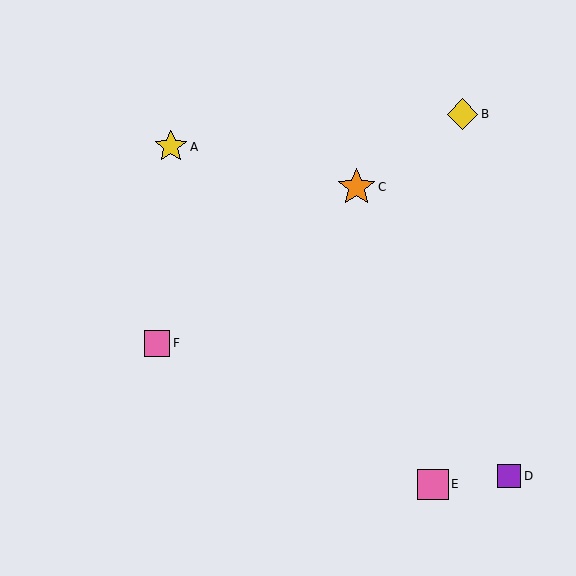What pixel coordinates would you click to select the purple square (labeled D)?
Click at (509, 476) to select the purple square D.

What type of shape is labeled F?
Shape F is a pink square.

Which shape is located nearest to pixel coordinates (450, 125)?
The yellow diamond (labeled B) at (463, 114) is nearest to that location.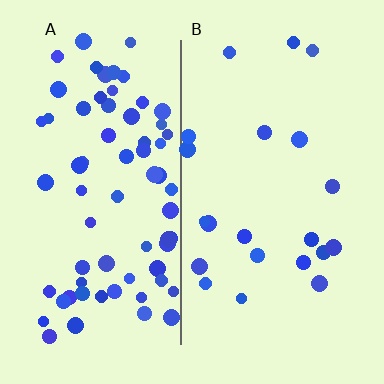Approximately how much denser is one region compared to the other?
Approximately 3.3× — region A over region B.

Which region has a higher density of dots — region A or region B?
A (the left).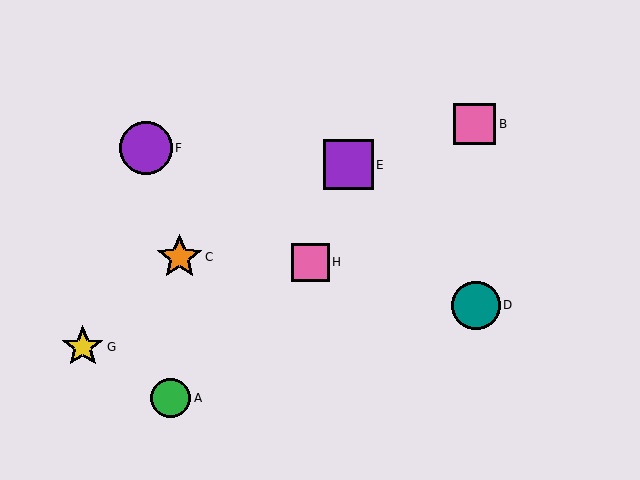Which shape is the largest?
The purple circle (labeled F) is the largest.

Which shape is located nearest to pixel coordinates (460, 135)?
The pink square (labeled B) at (475, 124) is nearest to that location.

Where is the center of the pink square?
The center of the pink square is at (310, 262).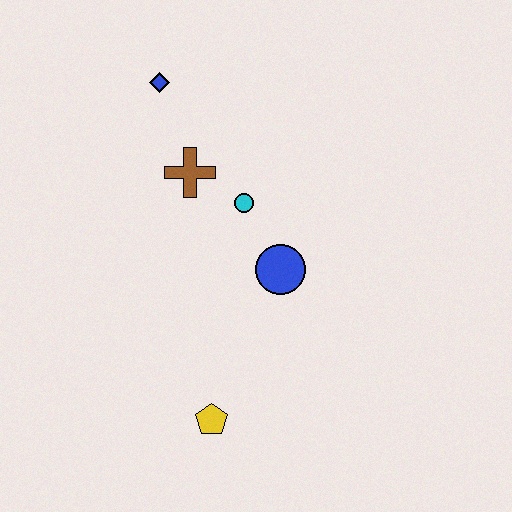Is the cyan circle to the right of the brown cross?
Yes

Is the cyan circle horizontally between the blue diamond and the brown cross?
No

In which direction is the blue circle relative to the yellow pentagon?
The blue circle is above the yellow pentagon.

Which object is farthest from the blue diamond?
The yellow pentagon is farthest from the blue diamond.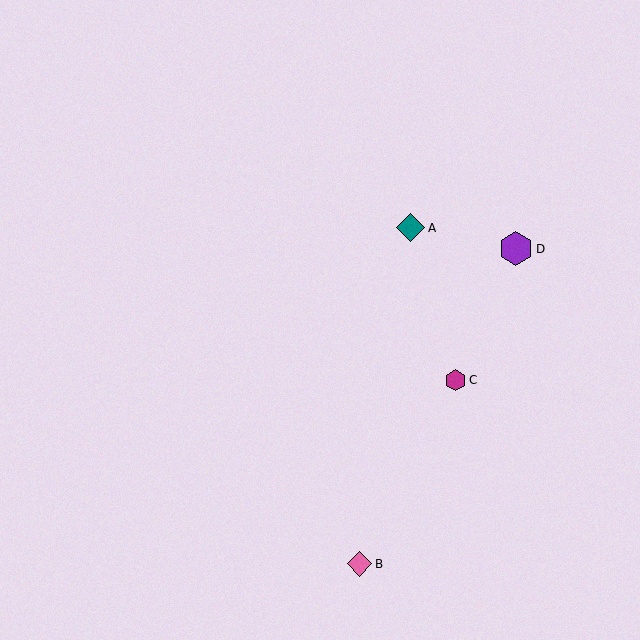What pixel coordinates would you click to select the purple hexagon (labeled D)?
Click at (516, 249) to select the purple hexagon D.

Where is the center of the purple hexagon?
The center of the purple hexagon is at (516, 249).